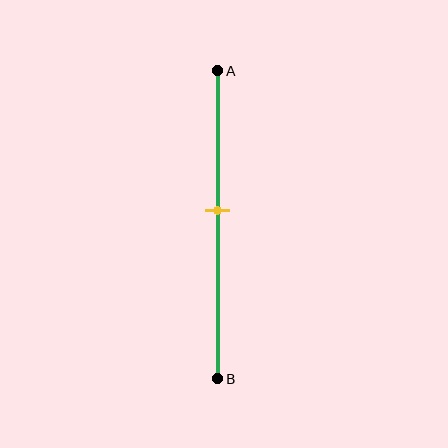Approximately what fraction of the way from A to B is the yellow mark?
The yellow mark is approximately 45% of the way from A to B.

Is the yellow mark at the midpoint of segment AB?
No, the mark is at about 45% from A, not at the 50% midpoint.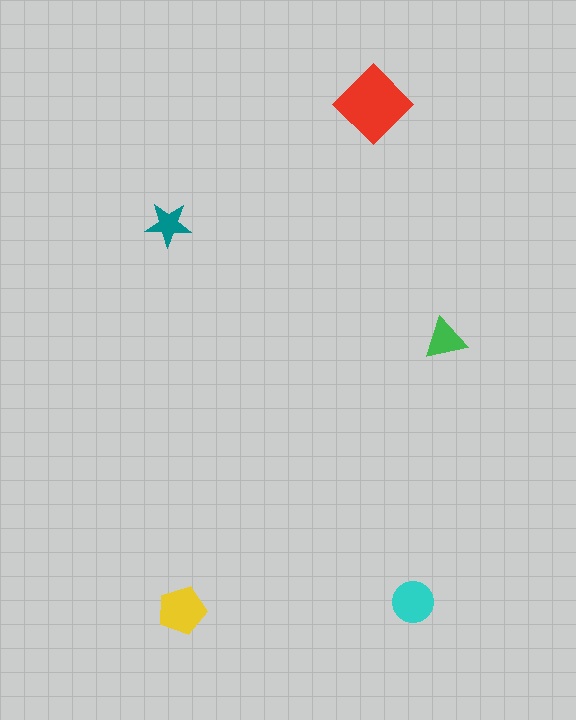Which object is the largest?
The red diamond.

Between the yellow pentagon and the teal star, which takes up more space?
The yellow pentagon.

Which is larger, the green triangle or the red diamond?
The red diamond.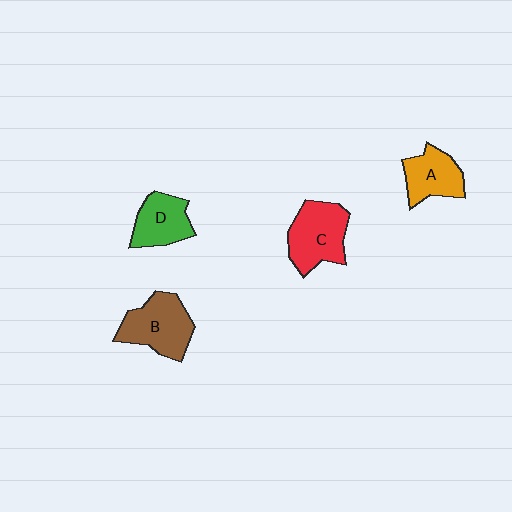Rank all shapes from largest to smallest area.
From largest to smallest: C (red), B (brown), A (orange), D (green).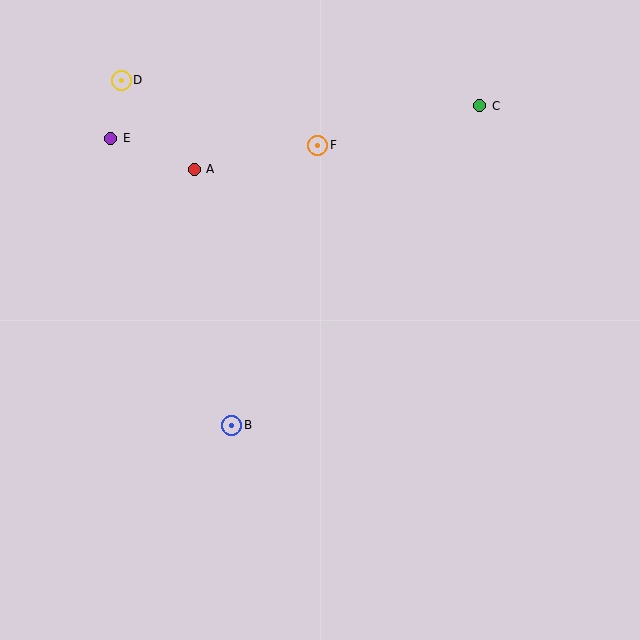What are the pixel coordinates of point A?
Point A is at (194, 169).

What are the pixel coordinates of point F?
Point F is at (318, 145).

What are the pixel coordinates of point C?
Point C is at (480, 106).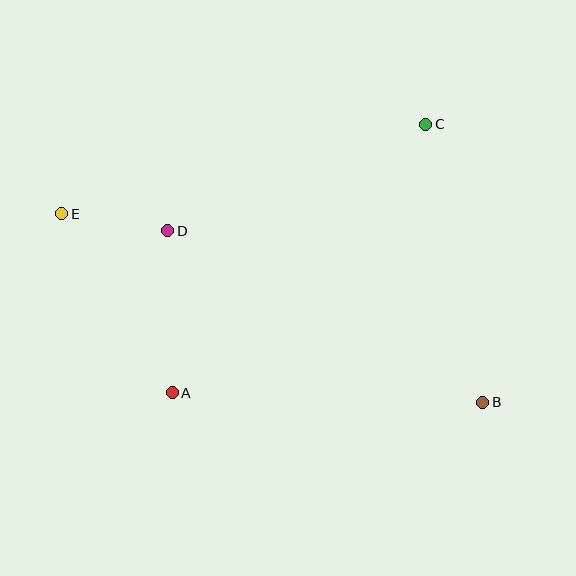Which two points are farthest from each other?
Points B and E are farthest from each other.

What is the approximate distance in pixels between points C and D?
The distance between C and D is approximately 279 pixels.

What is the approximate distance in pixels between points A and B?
The distance between A and B is approximately 311 pixels.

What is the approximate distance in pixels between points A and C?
The distance between A and C is approximately 369 pixels.